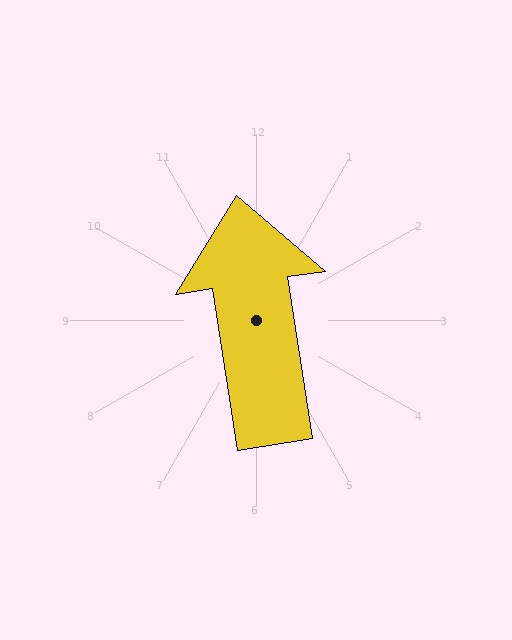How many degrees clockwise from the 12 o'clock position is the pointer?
Approximately 351 degrees.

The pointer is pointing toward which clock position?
Roughly 12 o'clock.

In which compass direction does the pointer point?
North.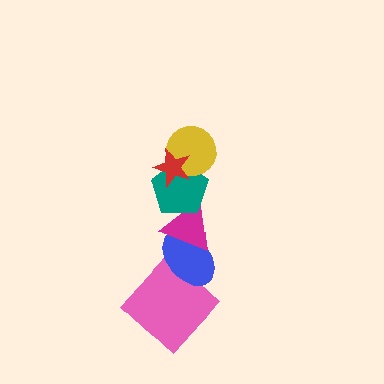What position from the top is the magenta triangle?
The magenta triangle is 4th from the top.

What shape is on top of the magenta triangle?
The teal pentagon is on top of the magenta triangle.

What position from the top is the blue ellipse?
The blue ellipse is 5th from the top.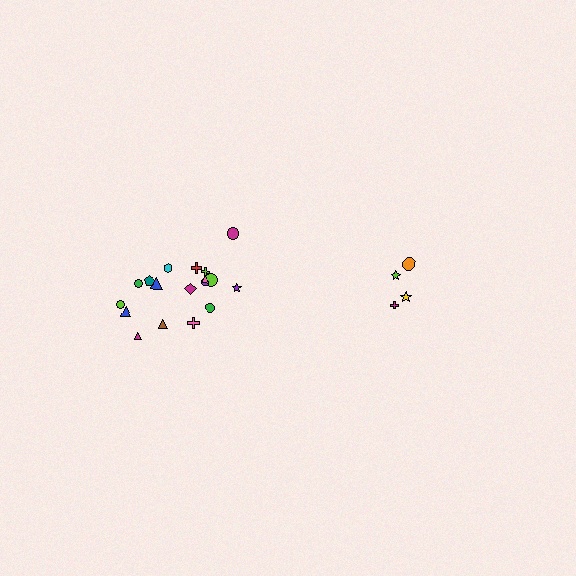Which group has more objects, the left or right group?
The left group.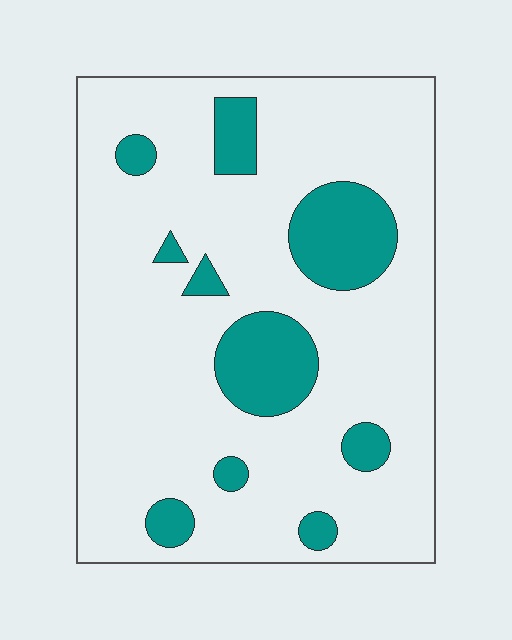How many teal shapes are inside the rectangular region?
10.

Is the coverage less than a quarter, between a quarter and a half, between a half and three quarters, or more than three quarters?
Less than a quarter.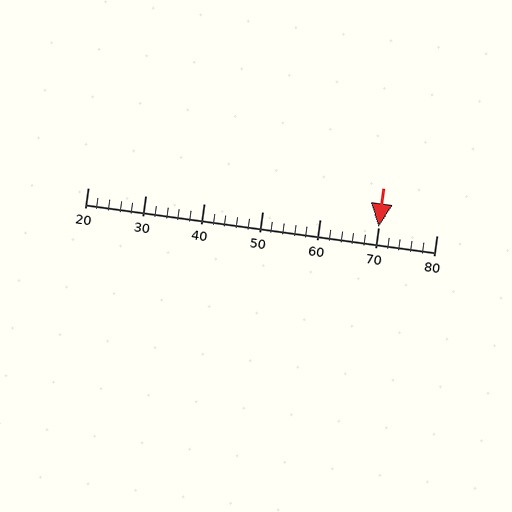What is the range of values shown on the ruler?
The ruler shows values from 20 to 80.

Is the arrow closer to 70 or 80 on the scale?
The arrow is closer to 70.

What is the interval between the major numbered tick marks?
The major tick marks are spaced 10 units apart.